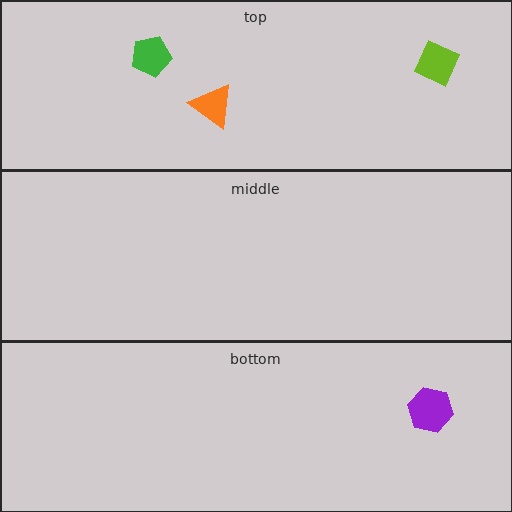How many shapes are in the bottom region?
1.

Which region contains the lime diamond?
The top region.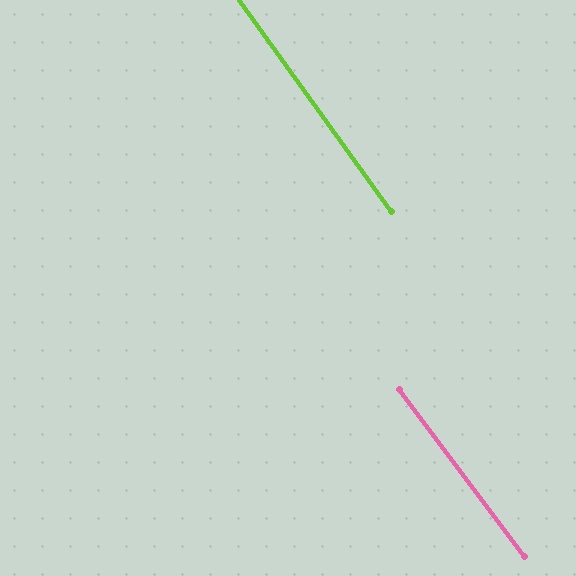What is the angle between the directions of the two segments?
Approximately 1 degree.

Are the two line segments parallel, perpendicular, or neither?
Parallel — their directions differ by only 1.1°.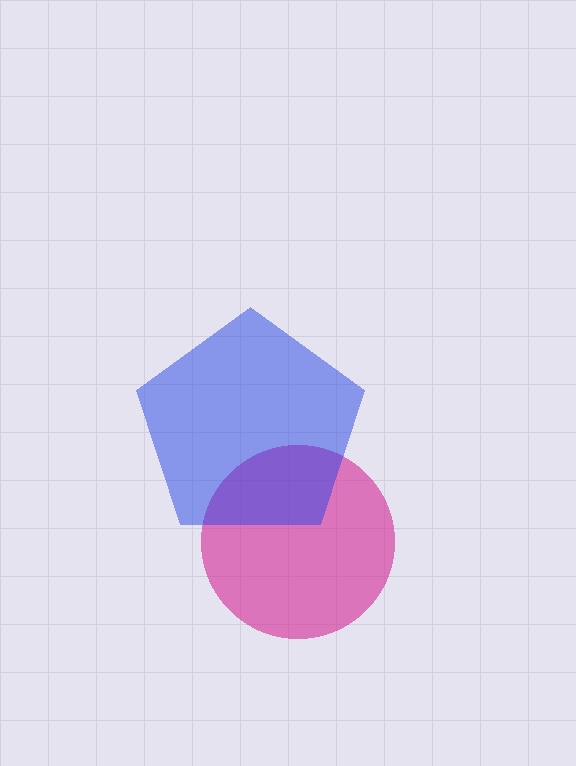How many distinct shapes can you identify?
There are 2 distinct shapes: a magenta circle, a blue pentagon.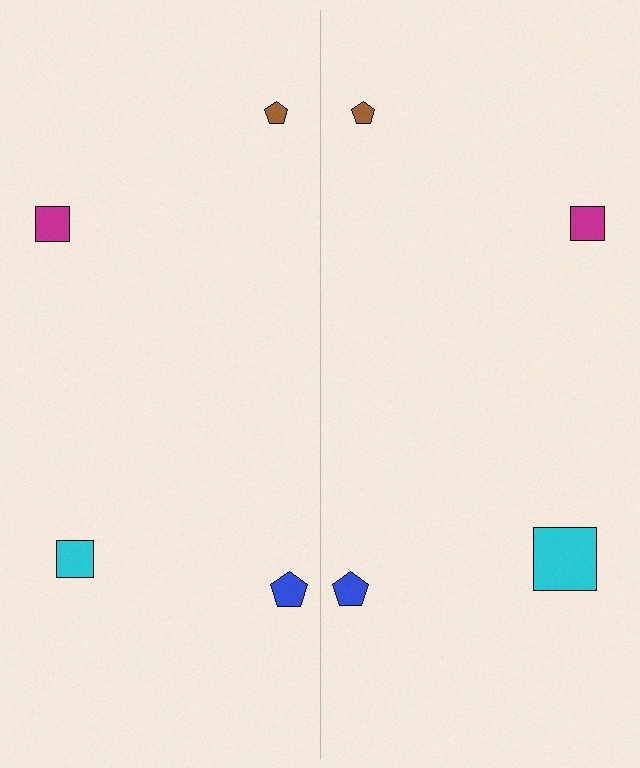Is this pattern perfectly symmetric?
No, the pattern is not perfectly symmetric. The cyan square on the right side has a different size than its mirror counterpart.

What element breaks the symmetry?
The cyan square on the right side has a different size than its mirror counterpart.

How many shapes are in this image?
There are 8 shapes in this image.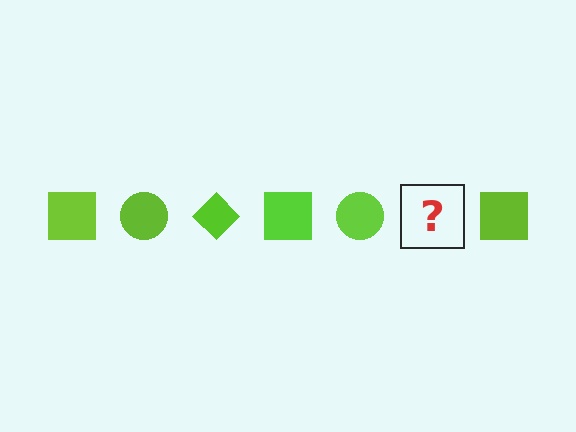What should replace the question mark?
The question mark should be replaced with a lime diamond.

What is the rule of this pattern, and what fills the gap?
The rule is that the pattern cycles through square, circle, diamond shapes in lime. The gap should be filled with a lime diamond.